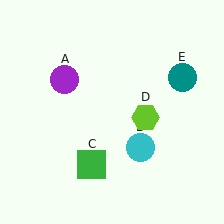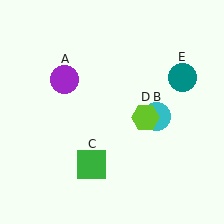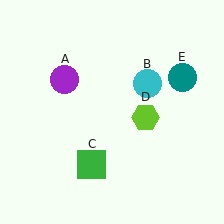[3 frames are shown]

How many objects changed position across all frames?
1 object changed position: cyan circle (object B).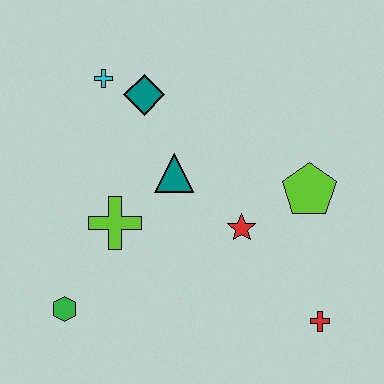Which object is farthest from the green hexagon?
The lime pentagon is farthest from the green hexagon.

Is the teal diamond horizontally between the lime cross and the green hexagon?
No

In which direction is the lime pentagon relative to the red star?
The lime pentagon is to the right of the red star.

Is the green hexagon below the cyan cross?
Yes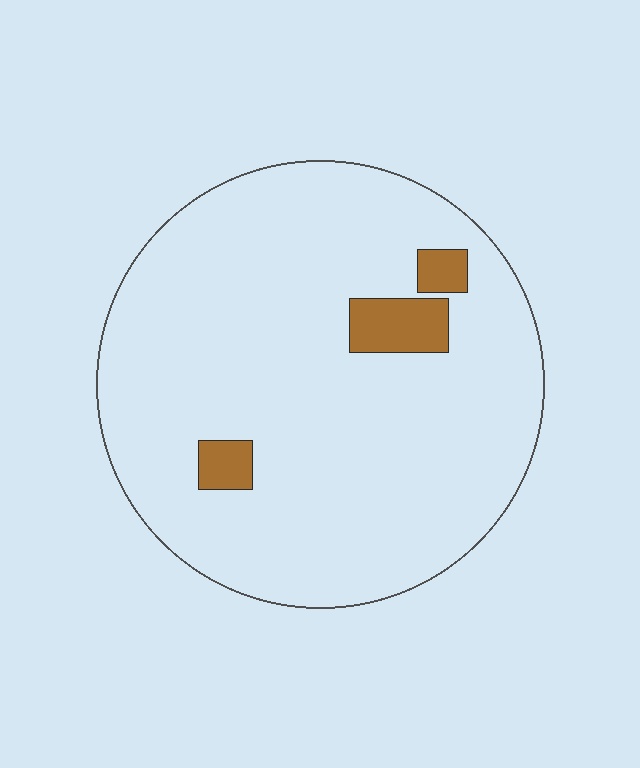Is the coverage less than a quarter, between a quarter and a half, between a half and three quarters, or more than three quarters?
Less than a quarter.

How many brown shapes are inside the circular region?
3.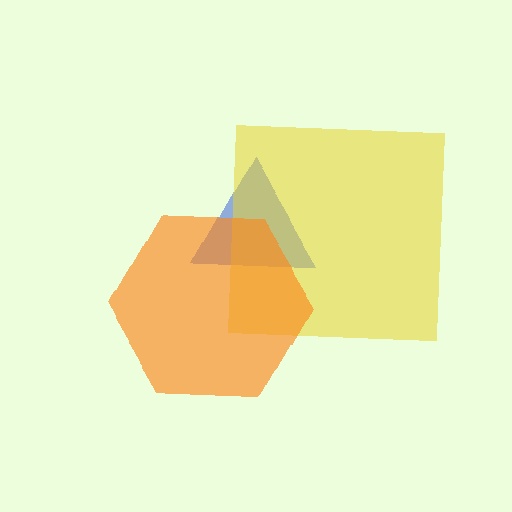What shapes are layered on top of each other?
The layered shapes are: a blue triangle, a yellow square, an orange hexagon.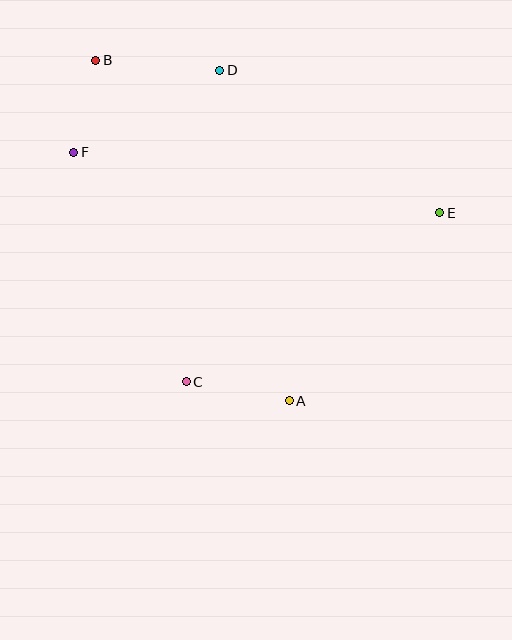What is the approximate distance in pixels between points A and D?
The distance between A and D is approximately 338 pixels.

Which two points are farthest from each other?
Points A and B are farthest from each other.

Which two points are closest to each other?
Points B and F are closest to each other.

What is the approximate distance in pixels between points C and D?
The distance between C and D is approximately 313 pixels.